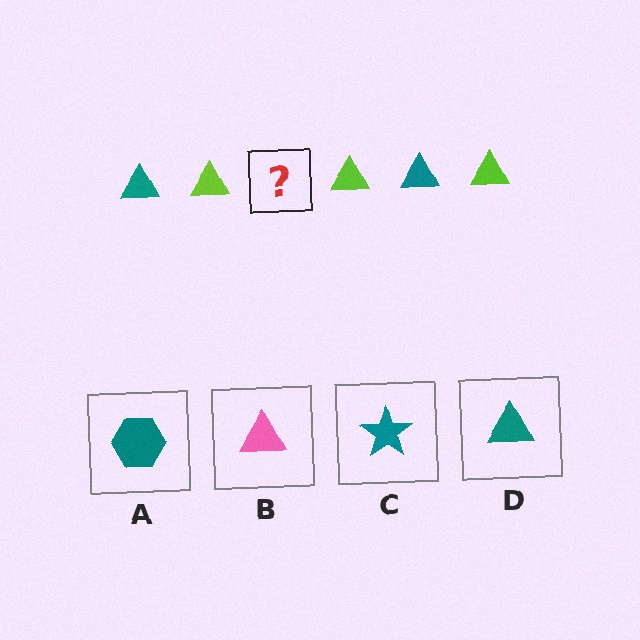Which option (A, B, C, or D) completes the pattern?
D.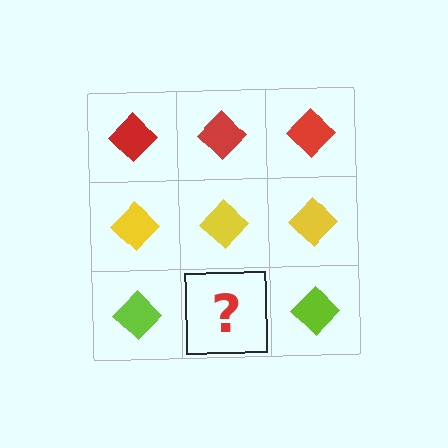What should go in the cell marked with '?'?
The missing cell should contain a lime diamond.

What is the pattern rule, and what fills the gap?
The rule is that each row has a consistent color. The gap should be filled with a lime diamond.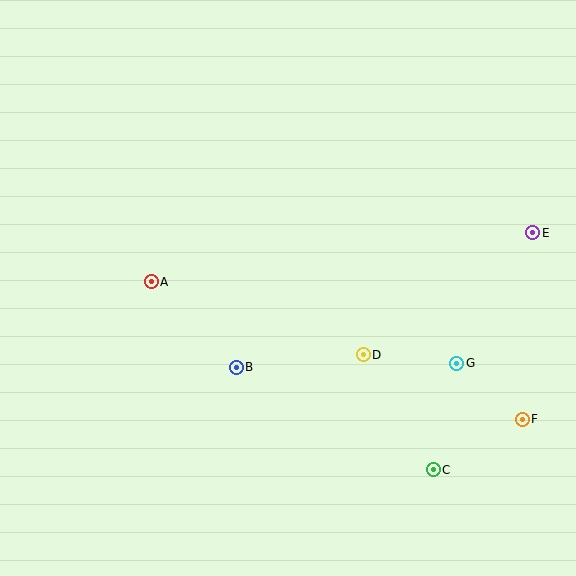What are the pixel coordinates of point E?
Point E is at (533, 233).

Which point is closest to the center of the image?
Point B at (236, 367) is closest to the center.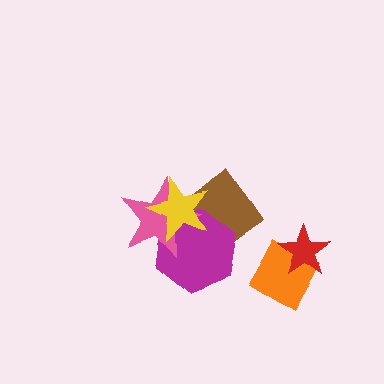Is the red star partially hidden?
No, no other shape covers it.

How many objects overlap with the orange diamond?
1 object overlaps with the orange diamond.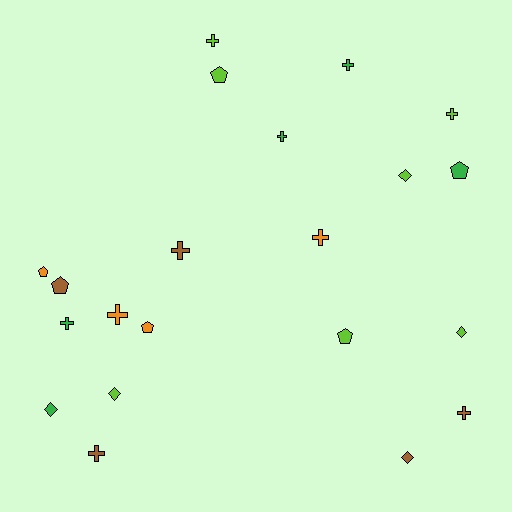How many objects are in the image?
There are 21 objects.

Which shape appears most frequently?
Cross, with 10 objects.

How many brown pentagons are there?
There is 1 brown pentagon.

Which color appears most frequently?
Lime, with 7 objects.